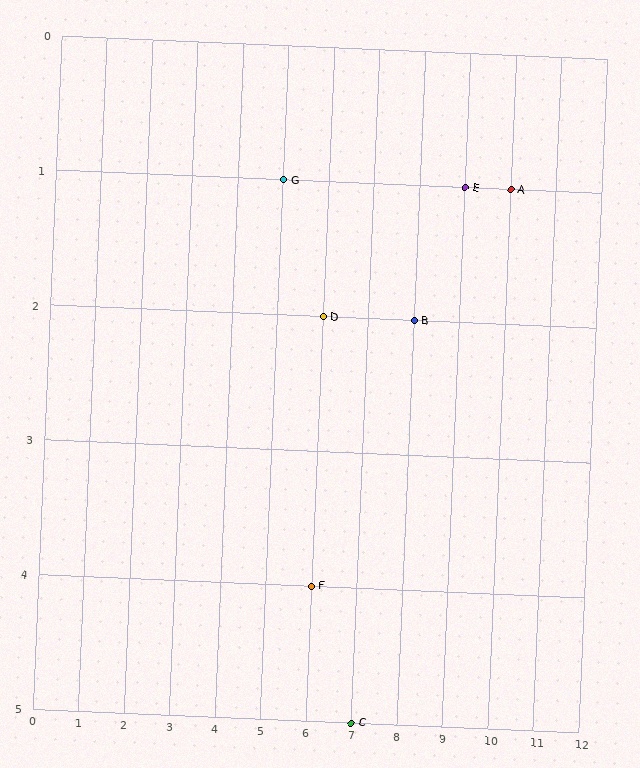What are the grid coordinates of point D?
Point D is at grid coordinates (6, 2).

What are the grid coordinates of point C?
Point C is at grid coordinates (7, 5).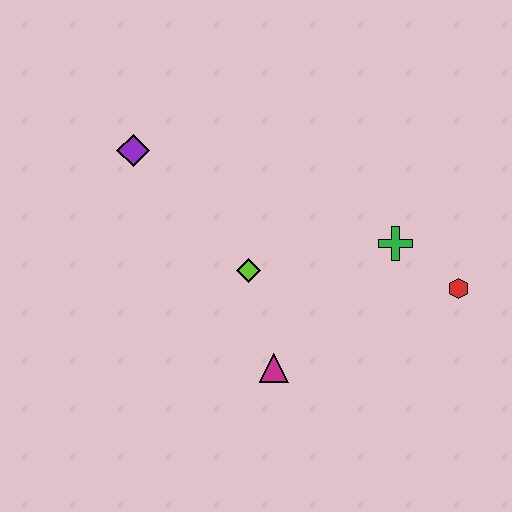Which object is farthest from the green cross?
The purple diamond is farthest from the green cross.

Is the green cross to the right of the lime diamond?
Yes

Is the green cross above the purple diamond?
No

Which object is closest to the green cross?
The red hexagon is closest to the green cross.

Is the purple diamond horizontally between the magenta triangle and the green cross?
No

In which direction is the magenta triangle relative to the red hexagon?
The magenta triangle is to the left of the red hexagon.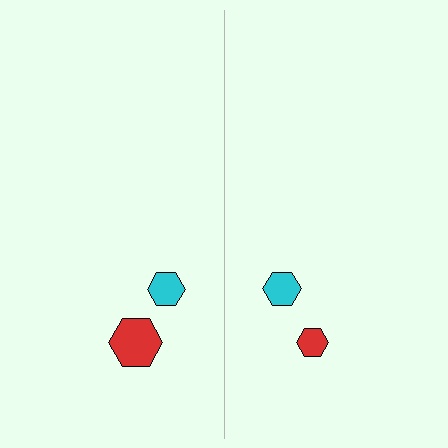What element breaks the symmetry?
The red hexagon on the right side has a different size than its mirror counterpart.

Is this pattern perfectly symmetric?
No, the pattern is not perfectly symmetric. The red hexagon on the right side has a different size than its mirror counterpart.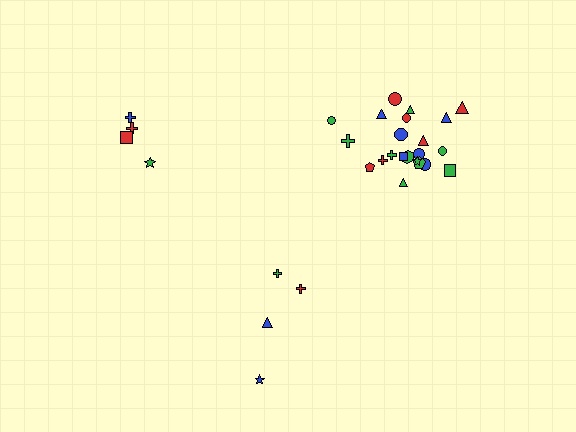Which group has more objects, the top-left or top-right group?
The top-right group.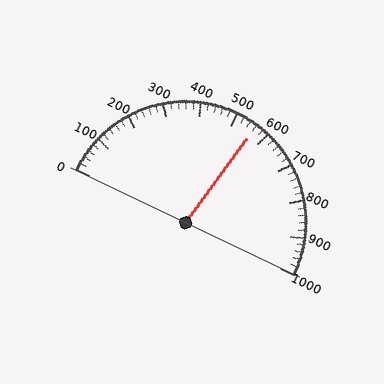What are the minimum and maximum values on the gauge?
The gauge ranges from 0 to 1000.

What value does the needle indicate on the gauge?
The needle indicates approximately 560.